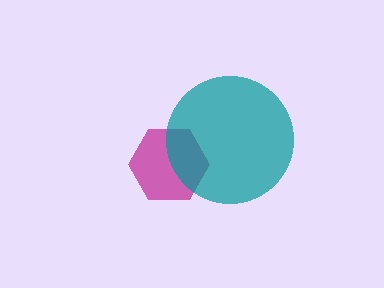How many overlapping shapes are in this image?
There are 2 overlapping shapes in the image.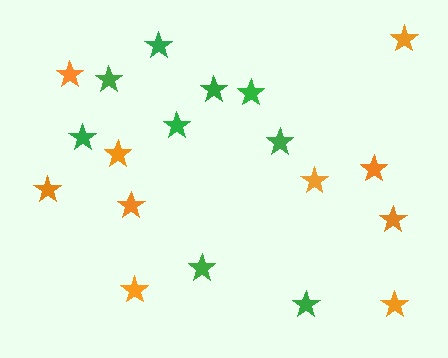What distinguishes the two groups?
There are 2 groups: one group of orange stars (10) and one group of green stars (9).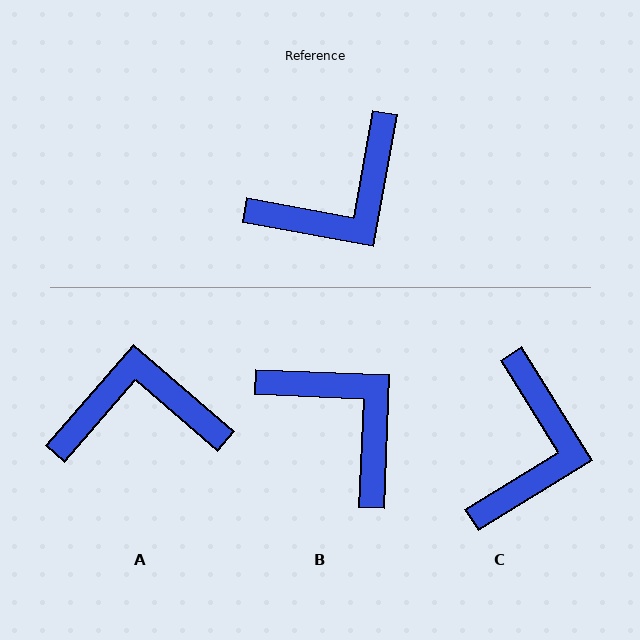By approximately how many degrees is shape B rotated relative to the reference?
Approximately 98 degrees counter-clockwise.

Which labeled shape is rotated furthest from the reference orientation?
A, about 150 degrees away.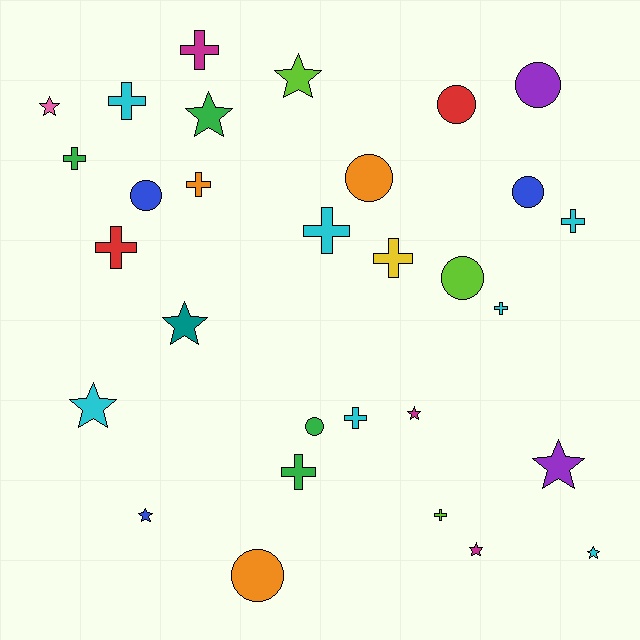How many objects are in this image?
There are 30 objects.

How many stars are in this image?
There are 10 stars.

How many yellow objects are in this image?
There is 1 yellow object.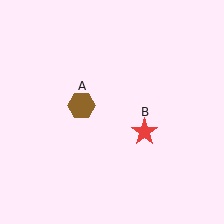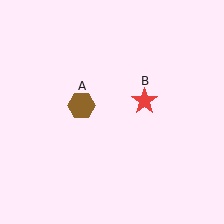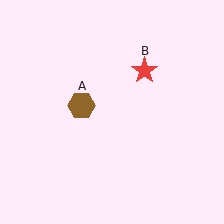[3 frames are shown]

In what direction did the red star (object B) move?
The red star (object B) moved up.